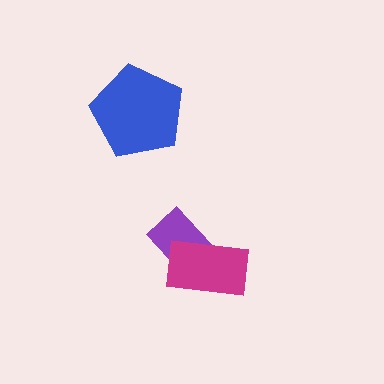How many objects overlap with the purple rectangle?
1 object overlaps with the purple rectangle.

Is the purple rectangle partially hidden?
Yes, it is partially covered by another shape.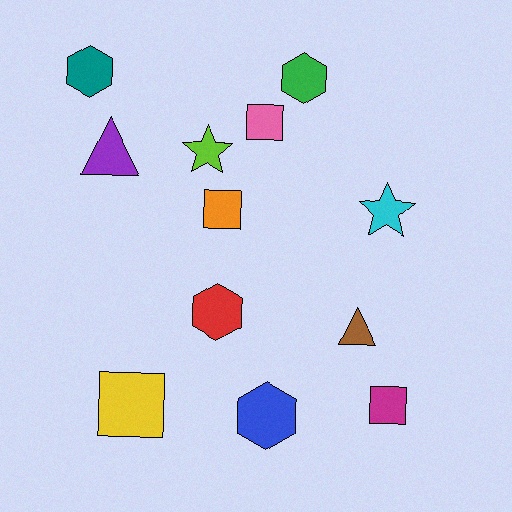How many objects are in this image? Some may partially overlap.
There are 12 objects.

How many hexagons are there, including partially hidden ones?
There are 4 hexagons.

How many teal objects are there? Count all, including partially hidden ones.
There is 1 teal object.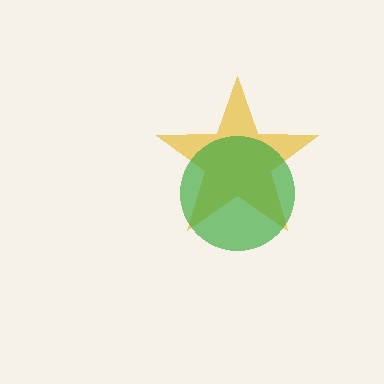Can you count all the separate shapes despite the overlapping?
Yes, there are 2 separate shapes.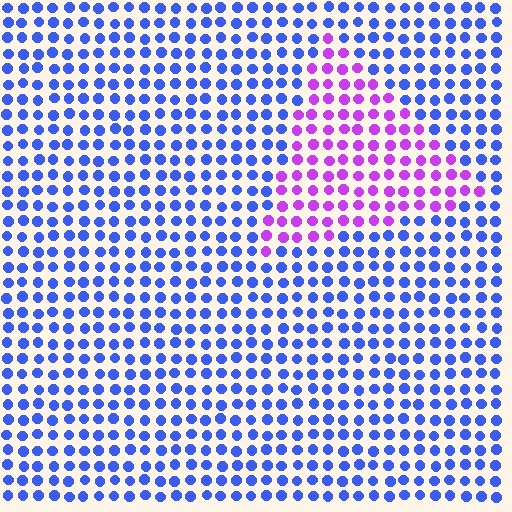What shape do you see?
I see a triangle.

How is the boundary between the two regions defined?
The boundary is defined purely by a slight shift in hue (about 58 degrees). Spacing, size, and orientation are identical on both sides.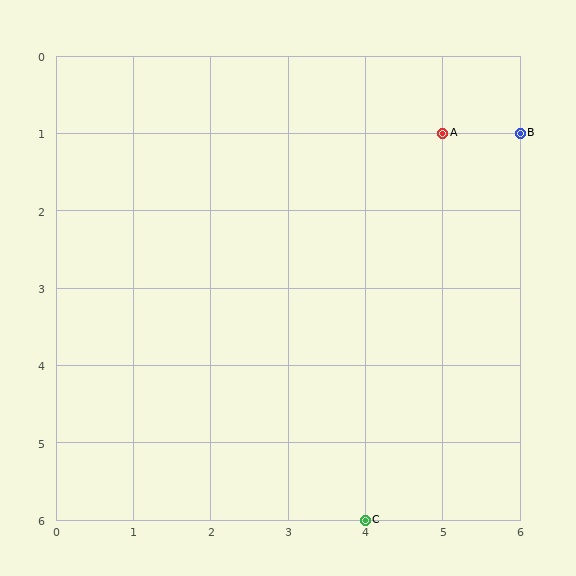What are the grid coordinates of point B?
Point B is at grid coordinates (6, 1).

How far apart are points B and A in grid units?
Points B and A are 1 column apart.